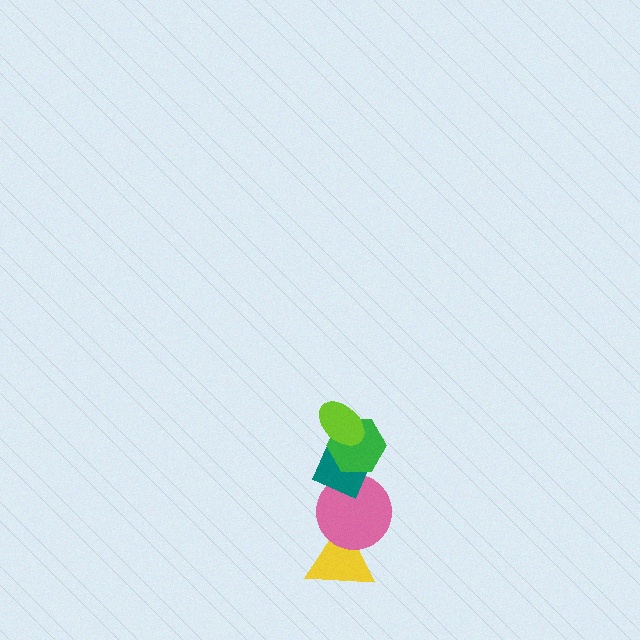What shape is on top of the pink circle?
The teal diamond is on top of the pink circle.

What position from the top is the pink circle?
The pink circle is 4th from the top.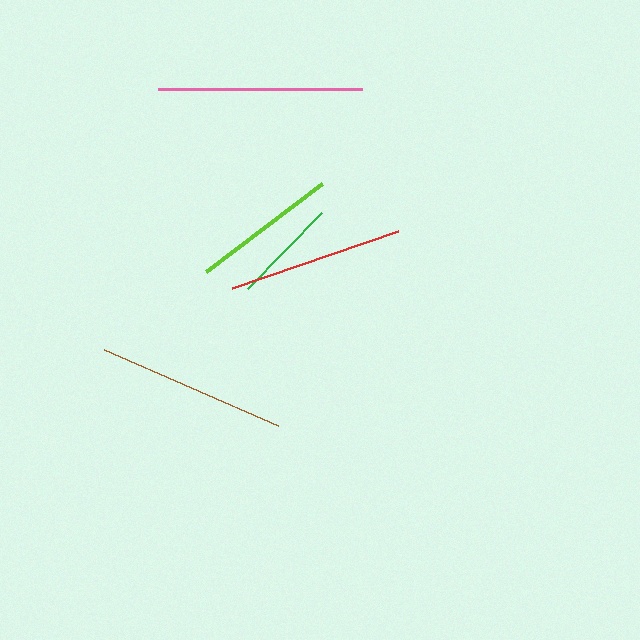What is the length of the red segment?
The red segment is approximately 176 pixels long.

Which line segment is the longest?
The pink line is the longest at approximately 204 pixels.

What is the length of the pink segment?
The pink segment is approximately 204 pixels long.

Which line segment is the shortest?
The green line is the shortest at approximately 106 pixels.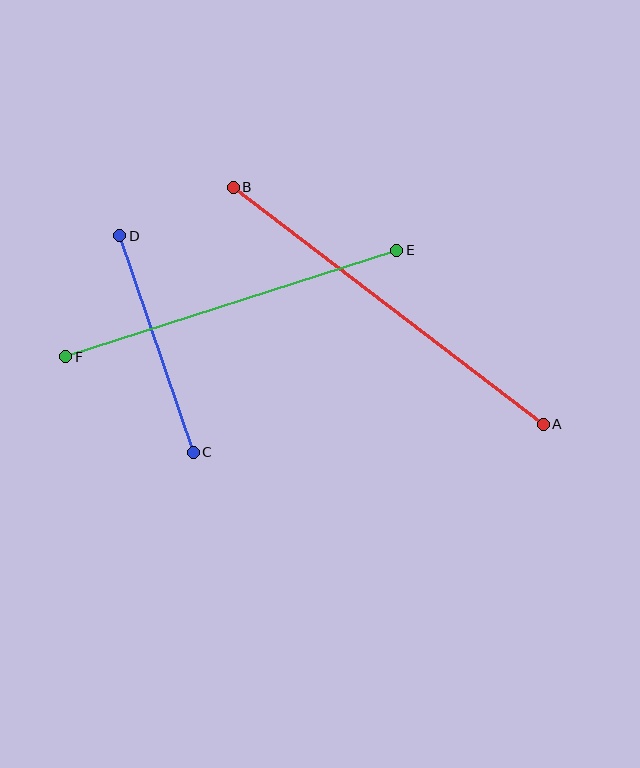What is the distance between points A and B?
The distance is approximately 390 pixels.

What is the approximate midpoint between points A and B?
The midpoint is at approximately (388, 306) pixels.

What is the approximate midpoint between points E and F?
The midpoint is at approximately (231, 304) pixels.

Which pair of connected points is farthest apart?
Points A and B are farthest apart.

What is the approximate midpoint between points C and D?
The midpoint is at approximately (156, 344) pixels.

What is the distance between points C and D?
The distance is approximately 228 pixels.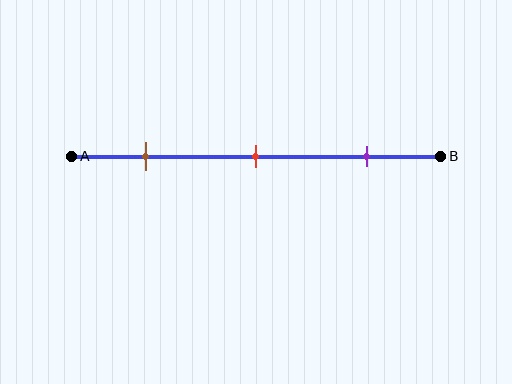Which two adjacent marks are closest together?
The brown and red marks are the closest adjacent pair.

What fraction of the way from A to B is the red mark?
The red mark is approximately 50% (0.5) of the way from A to B.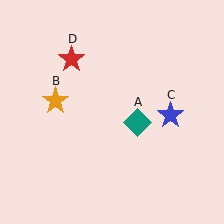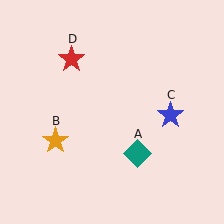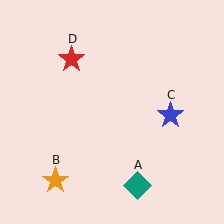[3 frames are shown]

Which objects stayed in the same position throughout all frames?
Blue star (object C) and red star (object D) remained stationary.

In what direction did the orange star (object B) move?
The orange star (object B) moved down.